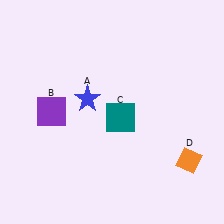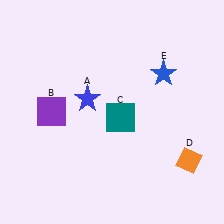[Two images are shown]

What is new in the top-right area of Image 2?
A blue star (E) was added in the top-right area of Image 2.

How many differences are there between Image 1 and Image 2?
There is 1 difference between the two images.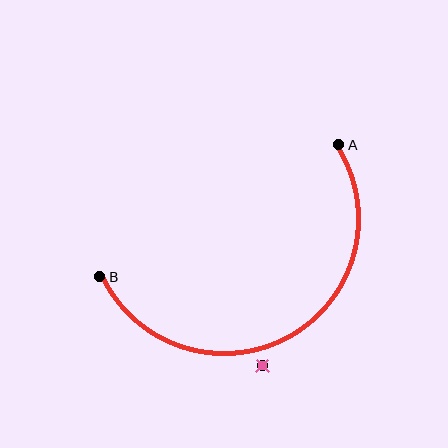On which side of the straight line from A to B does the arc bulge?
The arc bulges below the straight line connecting A and B.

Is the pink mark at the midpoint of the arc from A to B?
No — the pink mark does not lie on the arc at all. It sits slightly outside the curve.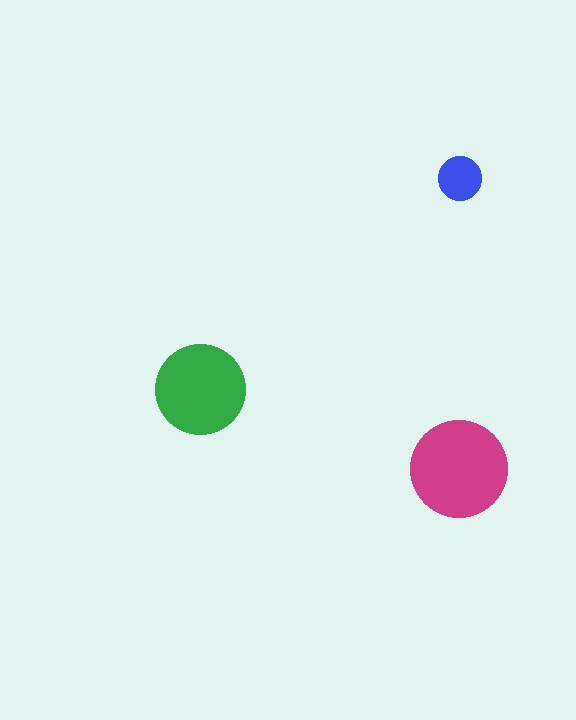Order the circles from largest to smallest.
the magenta one, the green one, the blue one.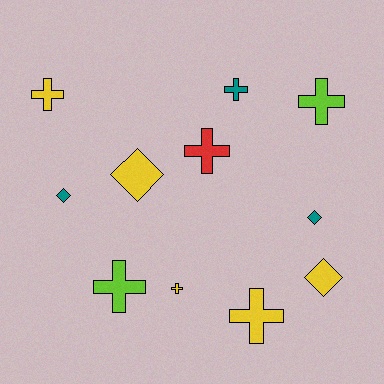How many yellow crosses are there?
There are 3 yellow crosses.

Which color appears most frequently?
Yellow, with 5 objects.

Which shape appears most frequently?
Cross, with 7 objects.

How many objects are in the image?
There are 11 objects.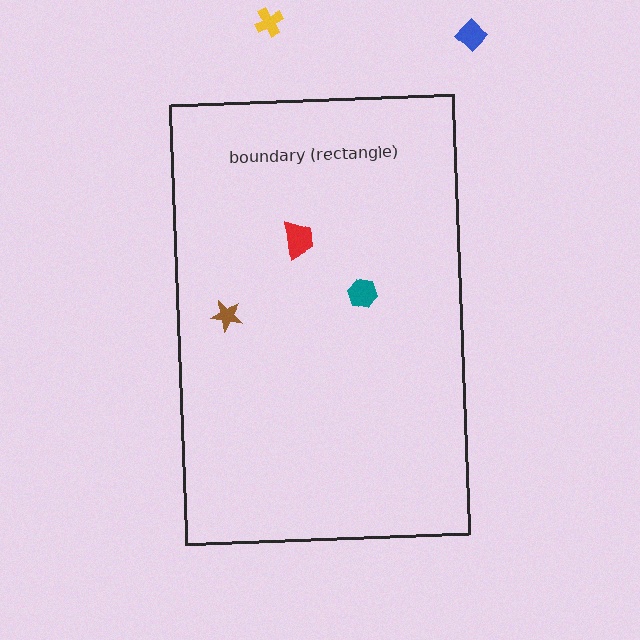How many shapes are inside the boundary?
3 inside, 2 outside.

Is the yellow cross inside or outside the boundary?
Outside.